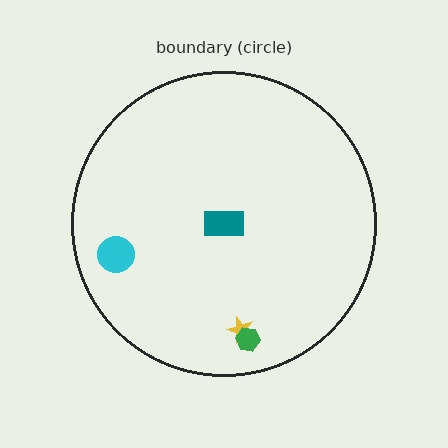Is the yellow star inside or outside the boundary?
Inside.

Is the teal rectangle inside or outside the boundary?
Inside.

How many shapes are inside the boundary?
4 inside, 0 outside.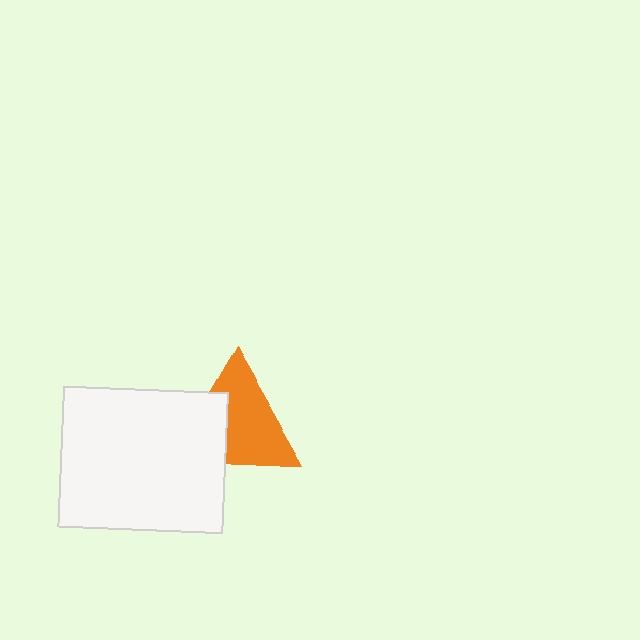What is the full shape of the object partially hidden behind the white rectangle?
The partially hidden object is an orange triangle.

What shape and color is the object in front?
The object in front is a white rectangle.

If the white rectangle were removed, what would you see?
You would see the complete orange triangle.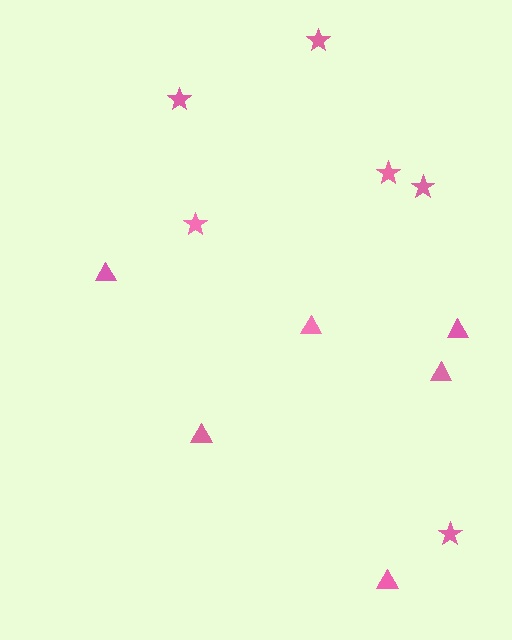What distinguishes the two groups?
There are 2 groups: one group of stars (6) and one group of triangles (6).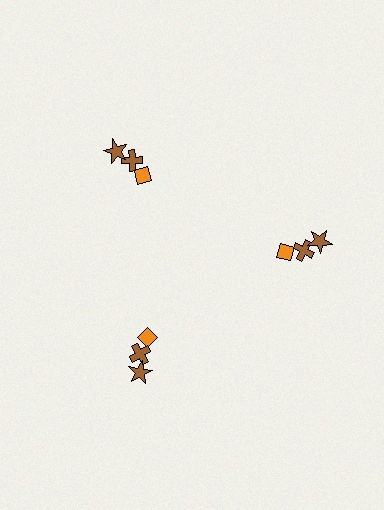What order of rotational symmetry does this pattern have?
This pattern has 3-fold rotational symmetry.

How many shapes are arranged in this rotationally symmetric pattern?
There are 9 shapes, arranged in 3 groups of 3.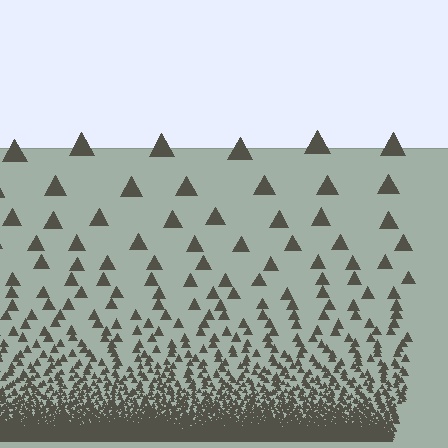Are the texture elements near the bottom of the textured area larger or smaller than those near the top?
Smaller. The gradient is inverted — elements near the bottom are smaller and denser.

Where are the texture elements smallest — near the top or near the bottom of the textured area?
Near the bottom.